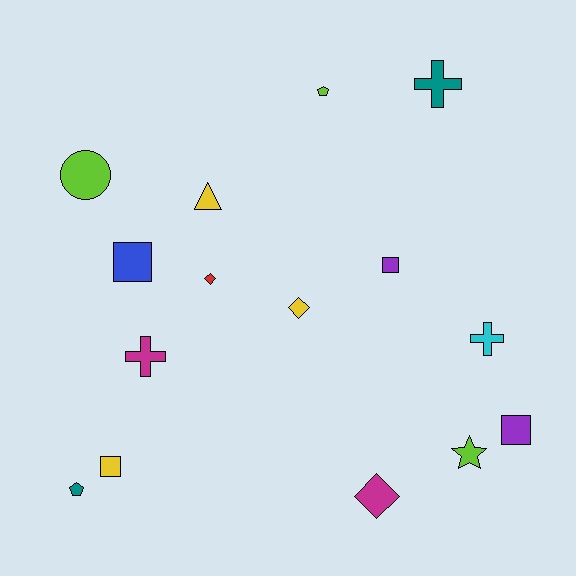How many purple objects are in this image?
There are 2 purple objects.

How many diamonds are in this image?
There are 3 diamonds.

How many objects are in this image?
There are 15 objects.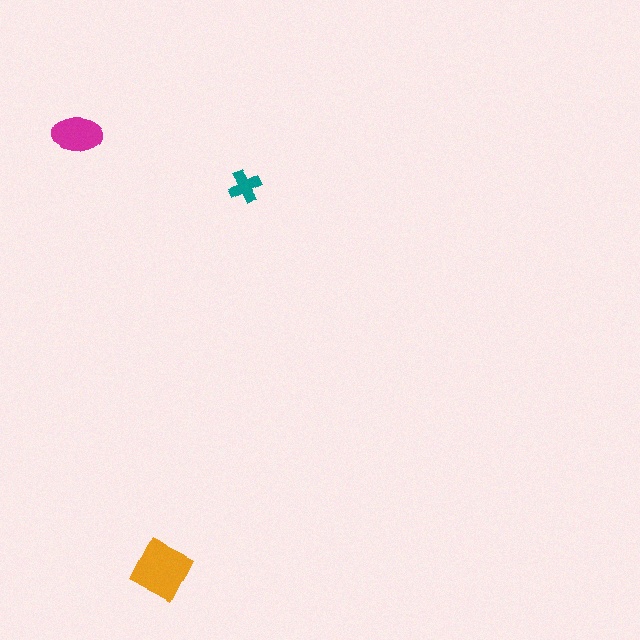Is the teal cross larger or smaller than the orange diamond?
Smaller.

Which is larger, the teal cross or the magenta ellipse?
The magenta ellipse.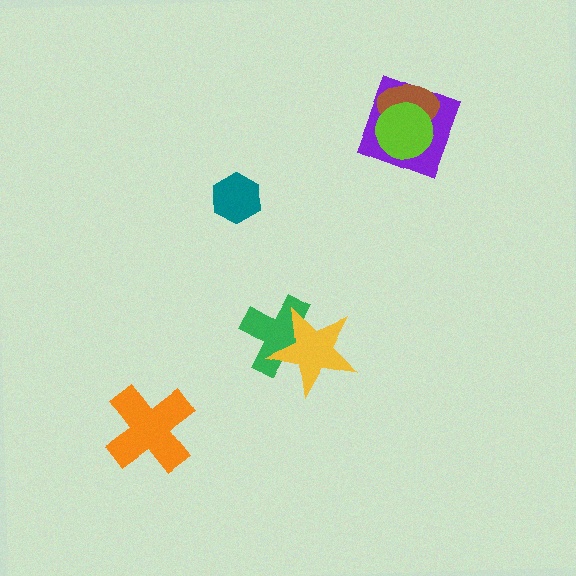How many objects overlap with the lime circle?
2 objects overlap with the lime circle.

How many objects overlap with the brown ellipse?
2 objects overlap with the brown ellipse.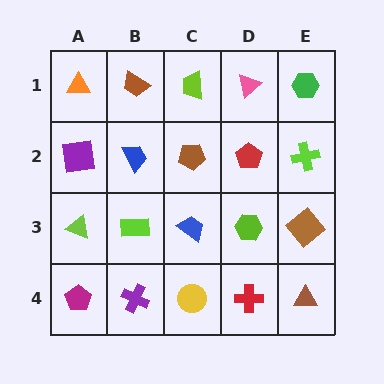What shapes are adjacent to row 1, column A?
A purple square (row 2, column A), a brown trapezoid (row 1, column B).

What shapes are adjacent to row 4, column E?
A brown diamond (row 3, column E), a red cross (row 4, column D).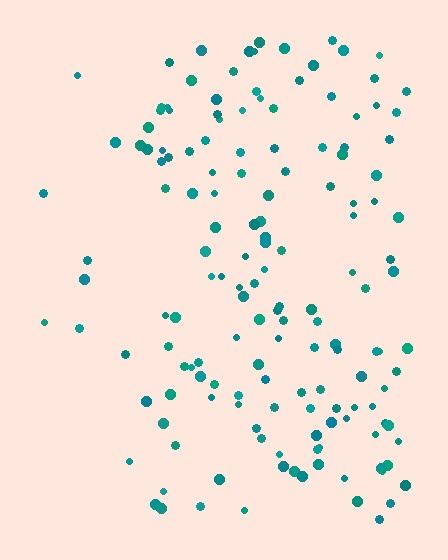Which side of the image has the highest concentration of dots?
The right.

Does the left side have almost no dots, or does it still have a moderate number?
Still a moderate number, just noticeably fewer than the right.